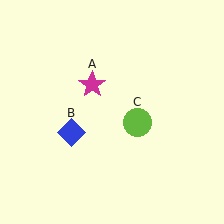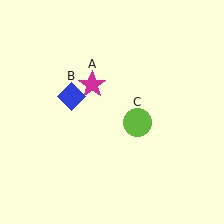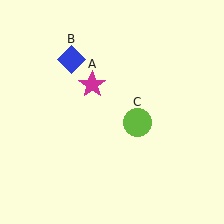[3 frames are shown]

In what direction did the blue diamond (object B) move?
The blue diamond (object B) moved up.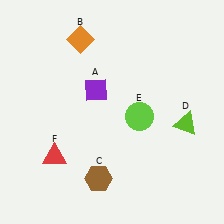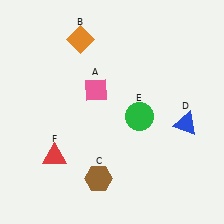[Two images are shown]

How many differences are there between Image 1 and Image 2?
There are 3 differences between the two images.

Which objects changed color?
A changed from purple to pink. D changed from lime to blue. E changed from lime to green.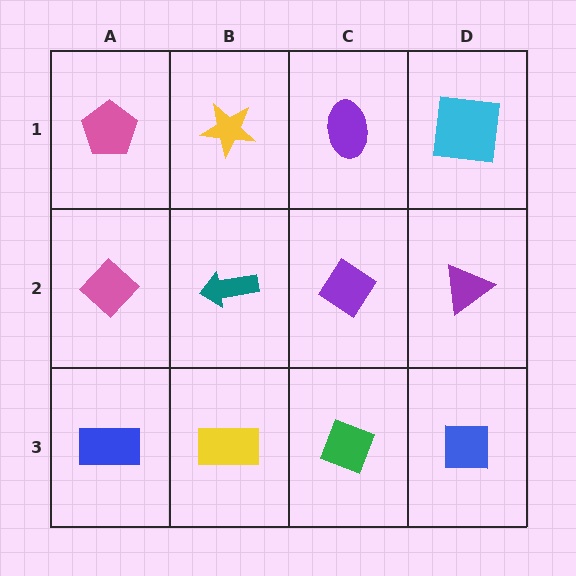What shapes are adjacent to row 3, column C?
A purple diamond (row 2, column C), a yellow rectangle (row 3, column B), a blue square (row 3, column D).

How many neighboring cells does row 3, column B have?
3.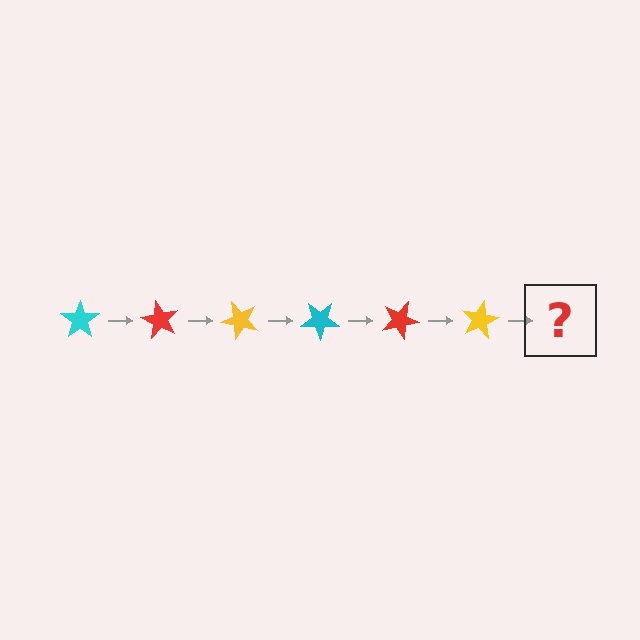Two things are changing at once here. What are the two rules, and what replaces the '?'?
The two rules are that it rotates 60 degrees each step and the color cycles through cyan, red, and yellow. The '?' should be a cyan star, rotated 360 degrees from the start.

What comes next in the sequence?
The next element should be a cyan star, rotated 360 degrees from the start.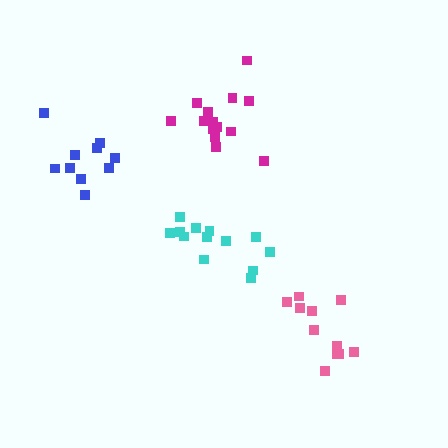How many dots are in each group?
Group 1: 13 dots, Group 2: 12 dots, Group 3: 10 dots, Group 4: 15 dots (50 total).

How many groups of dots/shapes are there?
There are 4 groups.